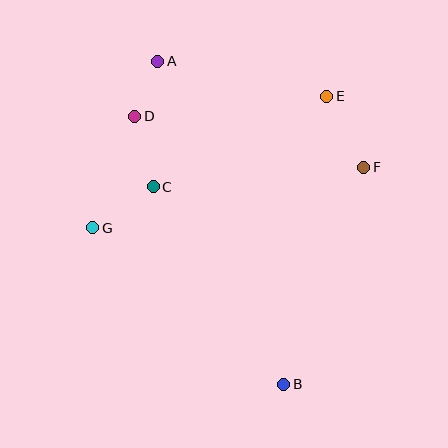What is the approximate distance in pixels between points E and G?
The distance between E and G is approximately 268 pixels.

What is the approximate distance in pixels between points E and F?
The distance between E and F is approximately 80 pixels.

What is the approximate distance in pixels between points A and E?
The distance between A and E is approximately 173 pixels.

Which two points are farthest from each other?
Points A and B are farthest from each other.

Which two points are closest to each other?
Points A and D are closest to each other.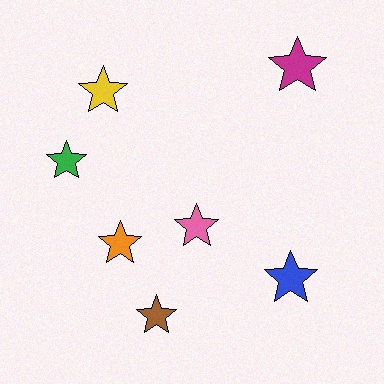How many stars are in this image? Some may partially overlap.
There are 7 stars.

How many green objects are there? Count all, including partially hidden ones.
There is 1 green object.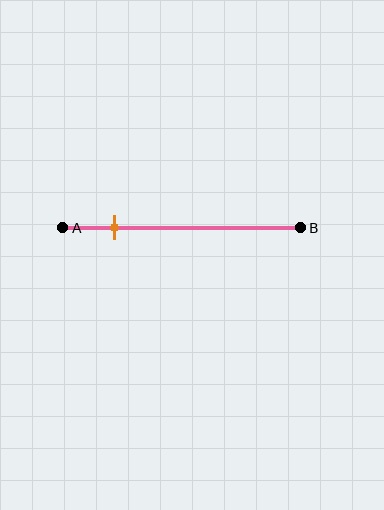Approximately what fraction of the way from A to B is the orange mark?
The orange mark is approximately 20% of the way from A to B.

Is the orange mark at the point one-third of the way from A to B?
No, the mark is at about 20% from A, not at the 33% one-third point.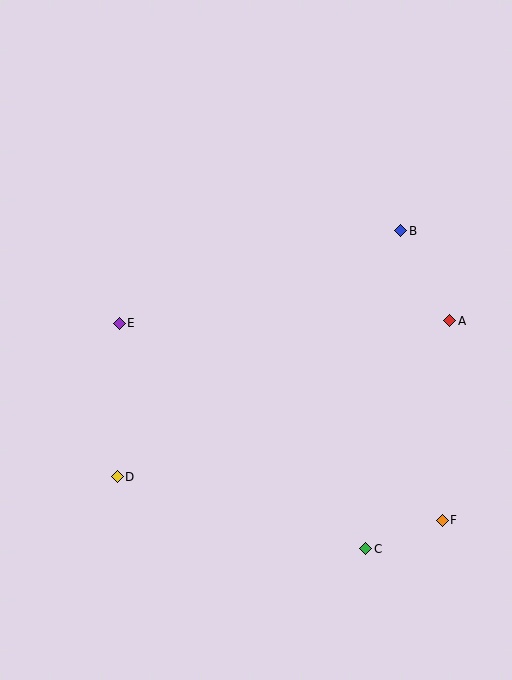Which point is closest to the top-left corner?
Point E is closest to the top-left corner.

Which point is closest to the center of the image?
Point E at (119, 323) is closest to the center.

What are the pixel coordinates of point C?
Point C is at (366, 549).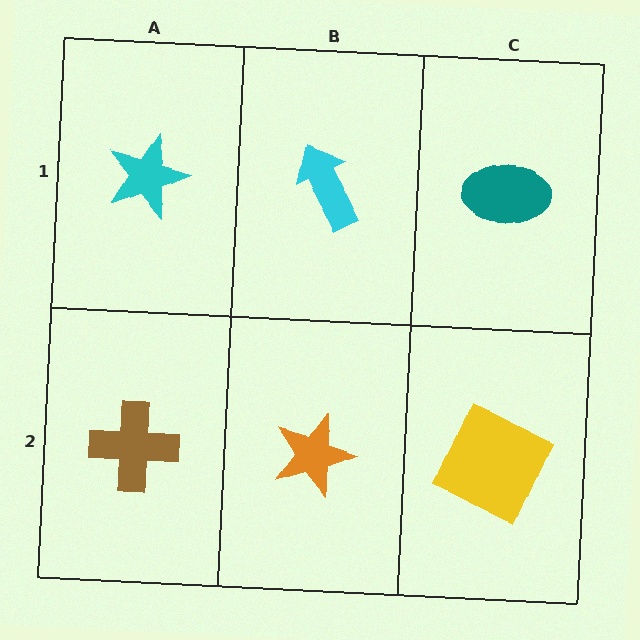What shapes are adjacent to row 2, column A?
A cyan star (row 1, column A), an orange star (row 2, column B).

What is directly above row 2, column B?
A cyan arrow.